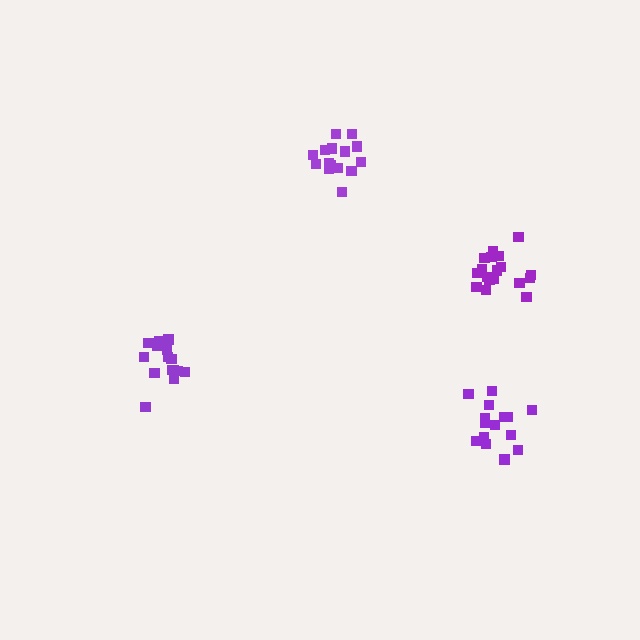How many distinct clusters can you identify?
There are 4 distinct clusters.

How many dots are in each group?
Group 1: 19 dots, Group 2: 15 dots, Group 3: 15 dots, Group 4: 15 dots (64 total).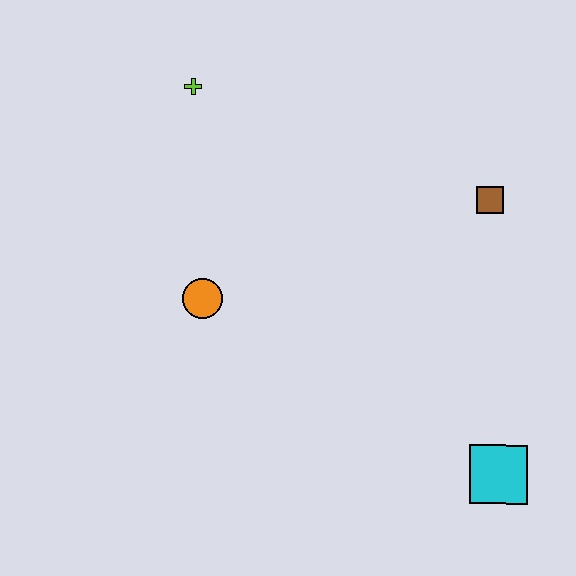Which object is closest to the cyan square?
The brown square is closest to the cyan square.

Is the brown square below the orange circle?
No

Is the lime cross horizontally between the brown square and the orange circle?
No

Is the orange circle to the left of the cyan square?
Yes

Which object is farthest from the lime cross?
The cyan square is farthest from the lime cross.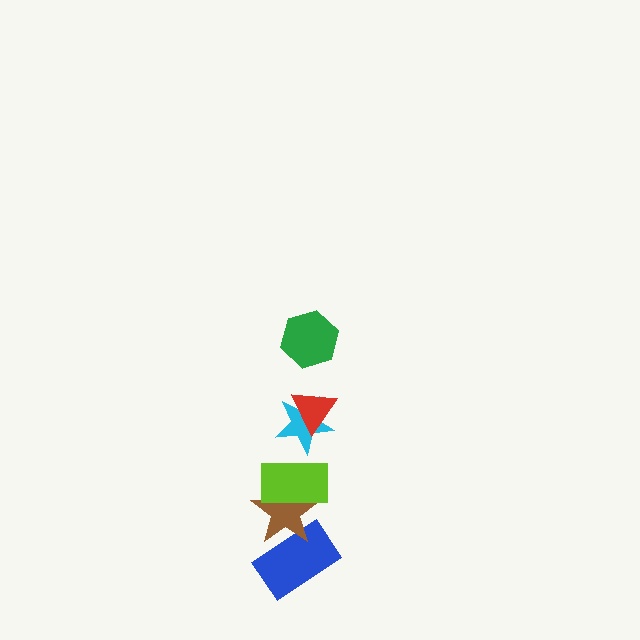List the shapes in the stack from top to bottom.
From top to bottom: the green hexagon, the red triangle, the cyan star, the lime rectangle, the brown star, the blue rectangle.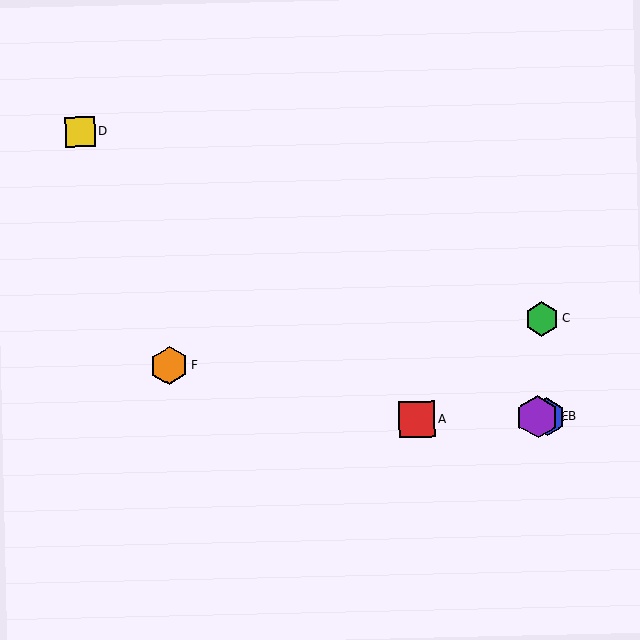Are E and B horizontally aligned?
Yes, both are at y≈417.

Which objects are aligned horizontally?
Objects A, B, E are aligned horizontally.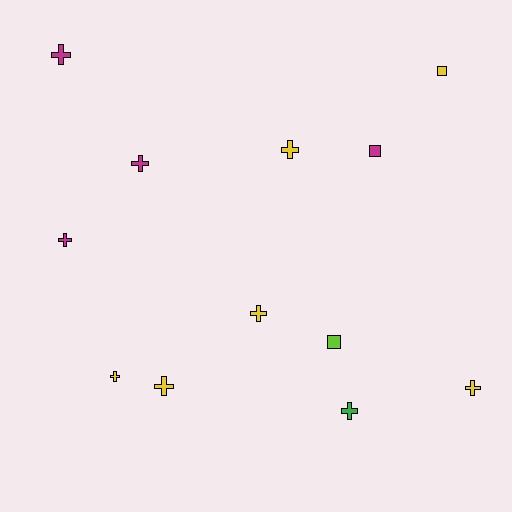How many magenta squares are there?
There is 1 magenta square.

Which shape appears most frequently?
Cross, with 9 objects.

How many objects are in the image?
There are 12 objects.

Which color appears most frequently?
Yellow, with 6 objects.